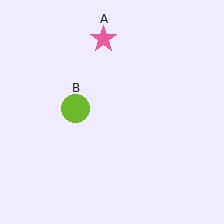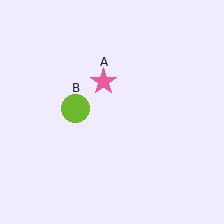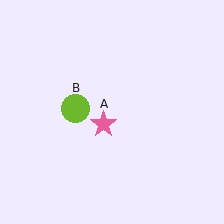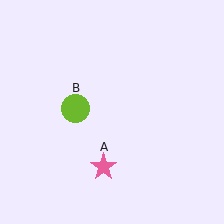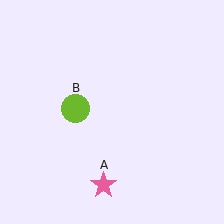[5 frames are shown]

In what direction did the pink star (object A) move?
The pink star (object A) moved down.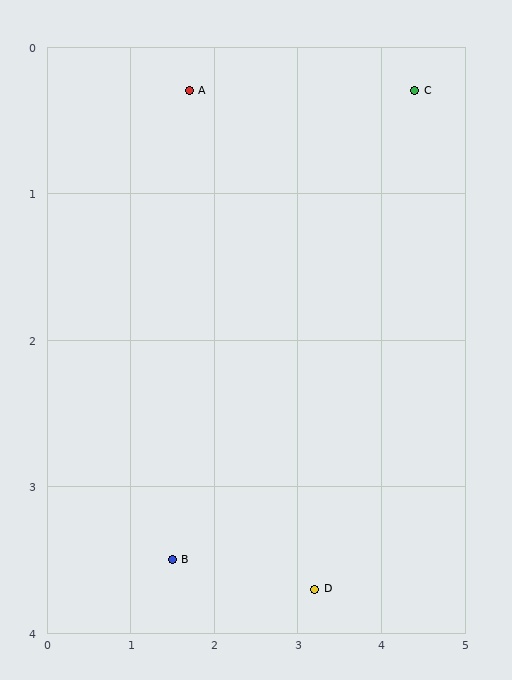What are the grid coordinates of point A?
Point A is at approximately (1.7, 0.3).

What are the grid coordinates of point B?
Point B is at approximately (1.5, 3.5).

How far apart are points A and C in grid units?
Points A and C are about 2.7 grid units apart.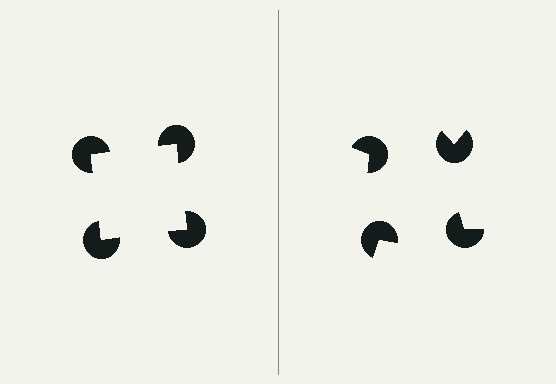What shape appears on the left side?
An illusory square.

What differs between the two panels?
The pac-man discs are positioned identically on both sides; only the wedge orientations differ. On the left they align to a square; on the right they are misaligned.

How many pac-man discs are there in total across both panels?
8 — 4 on each side.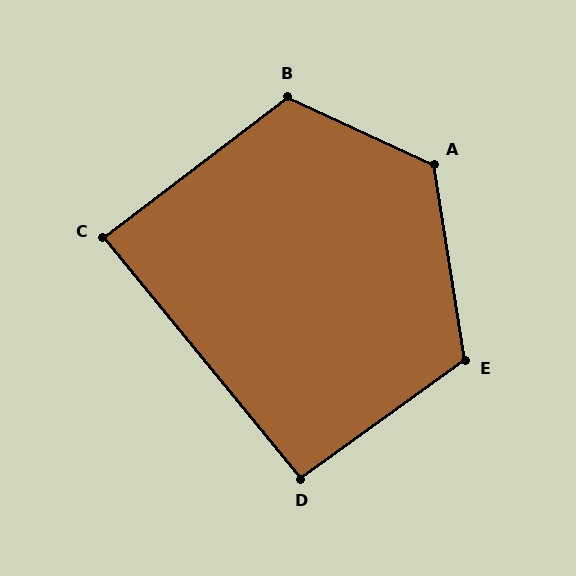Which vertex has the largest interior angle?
A, at approximately 124 degrees.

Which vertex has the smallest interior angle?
C, at approximately 88 degrees.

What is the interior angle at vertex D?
Approximately 93 degrees (approximately right).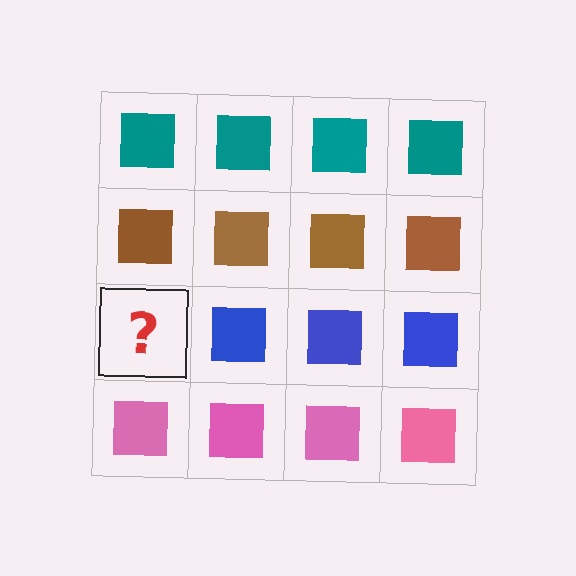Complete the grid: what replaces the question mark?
The question mark should be replaced with a blue square.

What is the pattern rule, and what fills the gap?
The rule is that each row has a consistent color. The gap should be filled with a blue square.